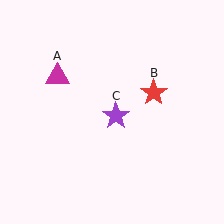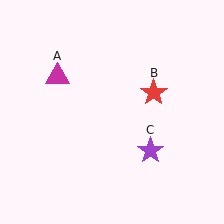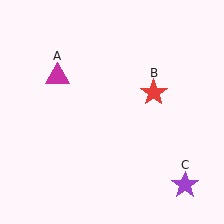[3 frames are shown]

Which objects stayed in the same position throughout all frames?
Magenta triangle (object A) and red star (object B) remained stationary.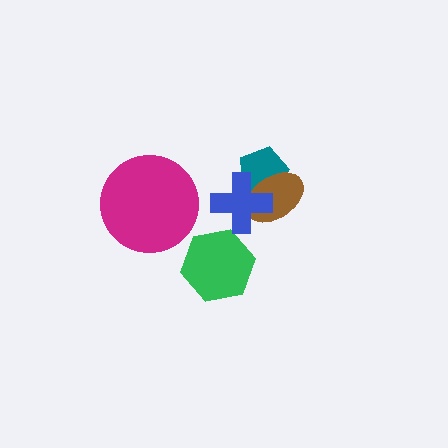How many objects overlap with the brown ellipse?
2 objects overlap with the brown ellipse.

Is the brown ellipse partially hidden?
Yes, it is partially covered by another shape.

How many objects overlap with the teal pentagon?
2 objects overlap with the teal pentagon.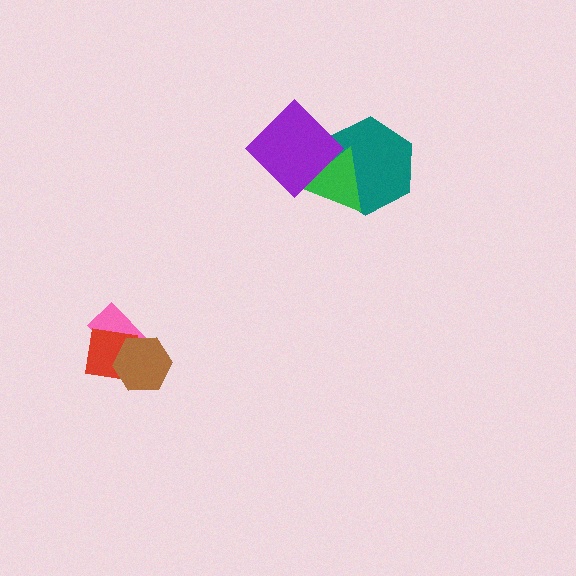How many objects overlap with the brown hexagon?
2 objects overlap with the brown hexagon.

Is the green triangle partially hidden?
Yes, it is partially covered by another shape.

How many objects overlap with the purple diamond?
2 objects overlap with the purple diamond.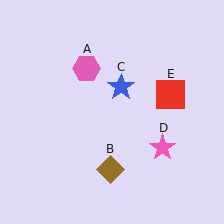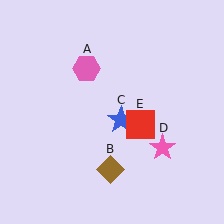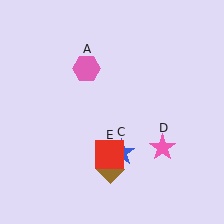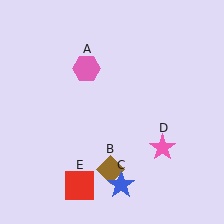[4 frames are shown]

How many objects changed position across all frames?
2 objects changed position: blue star (object C), red square (object E).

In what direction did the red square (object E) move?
The red square (object E) moved down and to the left.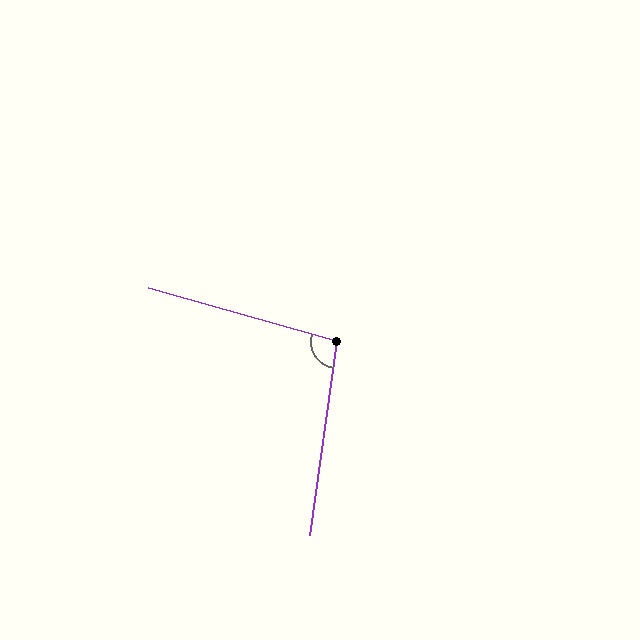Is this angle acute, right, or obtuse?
It is obtuse.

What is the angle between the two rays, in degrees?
Approximately 98 degrees.